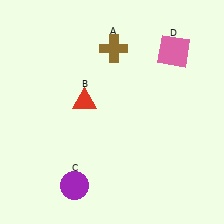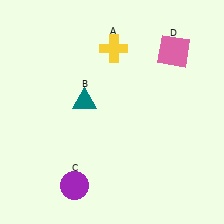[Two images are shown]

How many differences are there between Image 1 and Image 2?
There are 2 differences between the two images.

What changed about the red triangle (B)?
In Image 1, B is red. In Image 2, it changed to teal.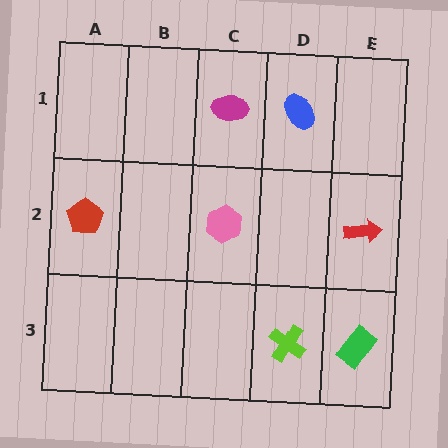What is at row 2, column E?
A red arrow.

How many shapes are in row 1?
2 shapes.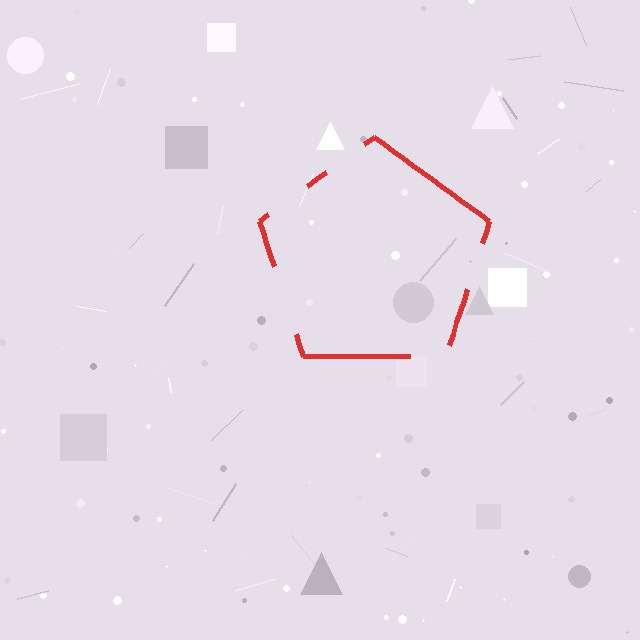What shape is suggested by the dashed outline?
The dashed outline suggests a pentagon.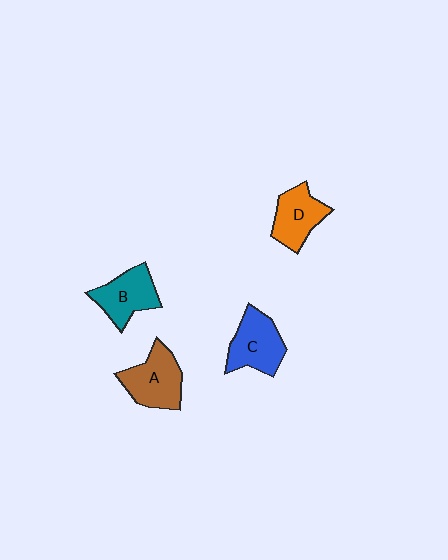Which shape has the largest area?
Shape A (brown).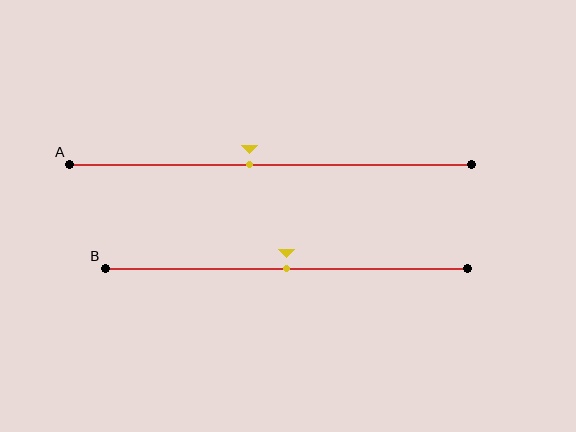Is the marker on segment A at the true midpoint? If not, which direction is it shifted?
No, the marker on segment A is shifted to the left by about 5% of the segment length.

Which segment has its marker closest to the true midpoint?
Segment B has its marker closest to the true midpoint.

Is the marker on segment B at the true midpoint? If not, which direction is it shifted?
Yes, the marker on segment B is at the true midpoint.